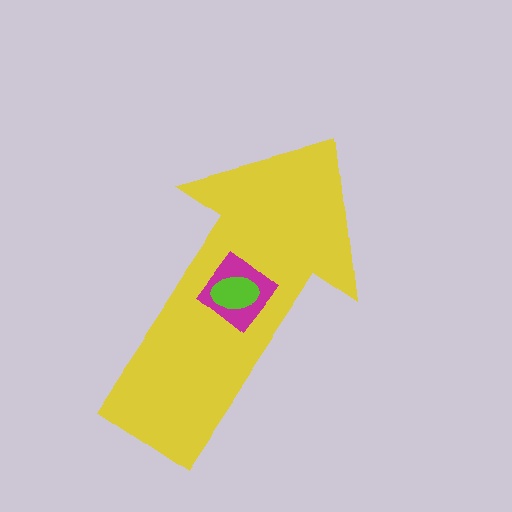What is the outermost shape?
The yellow arrow.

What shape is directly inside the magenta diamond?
The lime ellipse.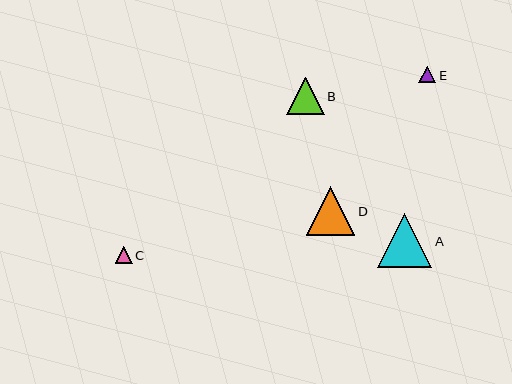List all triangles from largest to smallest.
From largest to smallest: A, D, B, C, E.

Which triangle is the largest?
Triangle A is the largest with a size of approximately 54 pixels.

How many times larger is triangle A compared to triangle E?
Triangle A is approximately 3.3 times the size of triangle E.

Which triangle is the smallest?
Triangle E is the smallest with a size of approximately 17 pixels.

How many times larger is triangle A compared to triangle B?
Triangle A is approximately 1.4 times the size of triangle B.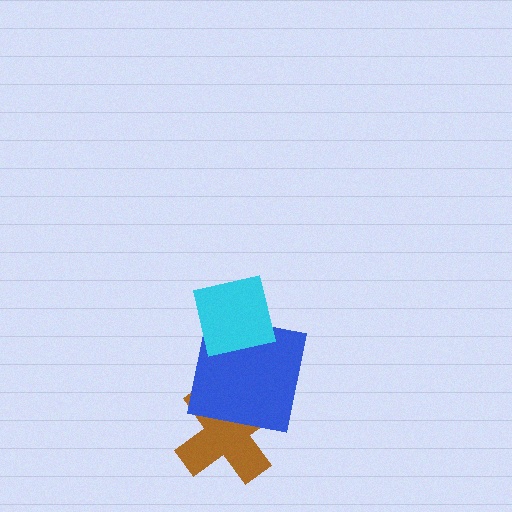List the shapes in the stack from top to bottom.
From top to bottom: the cyan square, the blue square, the brown cross.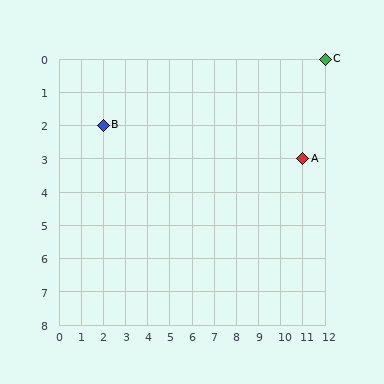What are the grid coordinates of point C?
Point C is at grid coordinates (12, 0).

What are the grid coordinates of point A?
Point A is at grid coordinates (11, 3).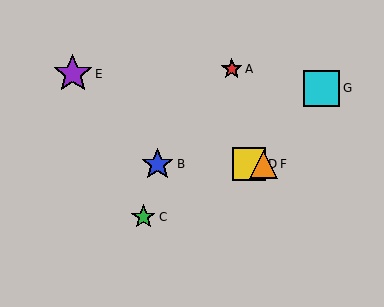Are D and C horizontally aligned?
No, D is at y≈164 and C is at y≈217.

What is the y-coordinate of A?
Object A is at y≈69.